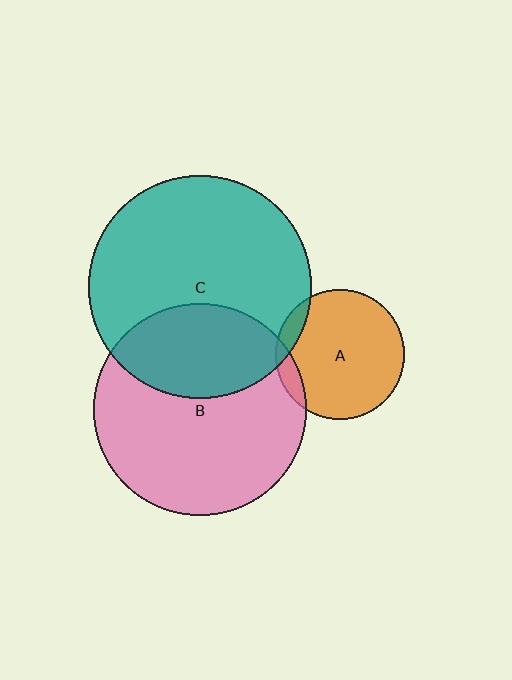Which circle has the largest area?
Circle C (teal).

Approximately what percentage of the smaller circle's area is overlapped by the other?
Approximately 10%.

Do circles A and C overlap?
Yes.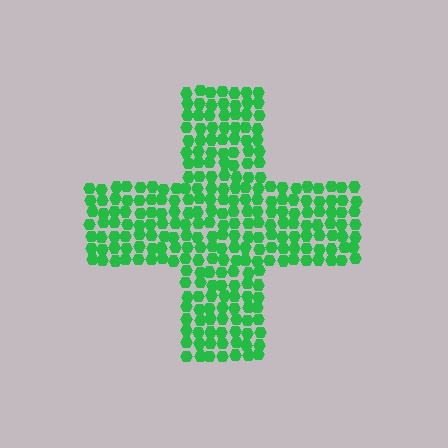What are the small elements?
The small elements are hexagons.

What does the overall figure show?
The overall figure shows a cross.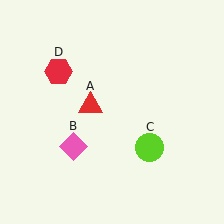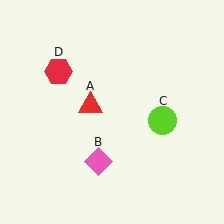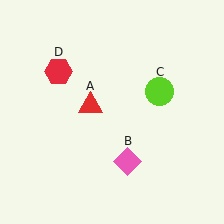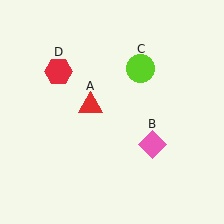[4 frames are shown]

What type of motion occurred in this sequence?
The pink diamond (object B), lime circle (object C) rotated counterclockwise around the center of the scene.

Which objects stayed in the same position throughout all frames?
Red triangle (object A) and red hexagon (object D) remained stationary.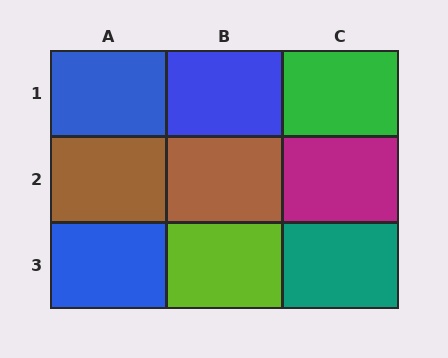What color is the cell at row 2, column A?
Brown.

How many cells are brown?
2 cells are brown.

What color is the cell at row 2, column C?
Magenta.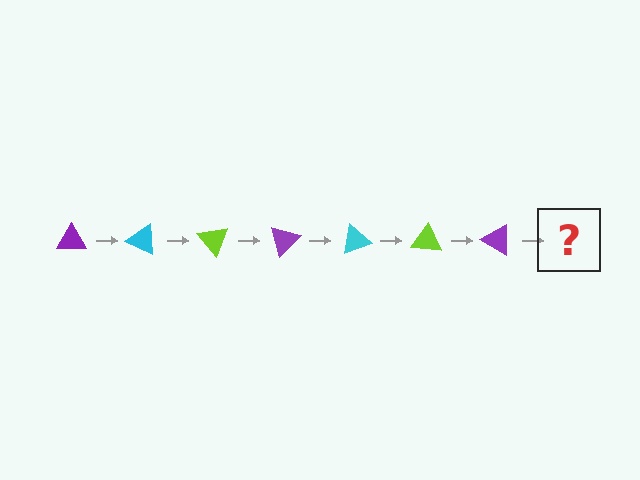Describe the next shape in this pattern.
It should be a cyan triangle, rotated 175 degrees from the start.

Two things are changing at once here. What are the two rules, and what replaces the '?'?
The two rules are that it rotates 25 degrees each step and the color cycles through purple, cyan, and lime. The '?' should be a cyan triangle, rotated 175 degrees from the start.